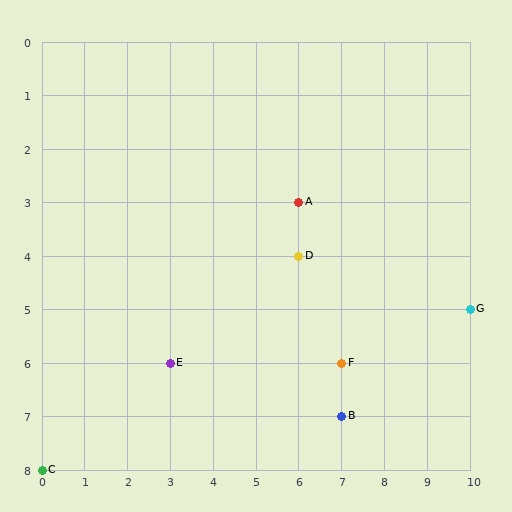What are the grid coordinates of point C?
Point C is at grid coordinates (0, 8).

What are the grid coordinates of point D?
Point D is at grid coordinates (6, 4).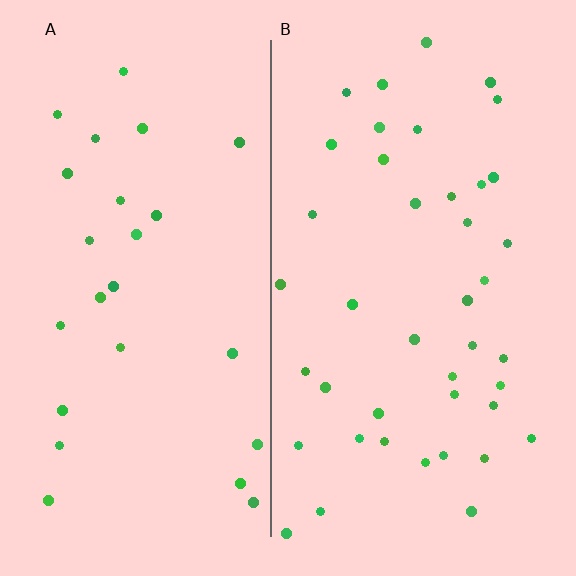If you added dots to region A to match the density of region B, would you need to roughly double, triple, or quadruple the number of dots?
Approximately double.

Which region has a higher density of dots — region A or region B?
B (the right).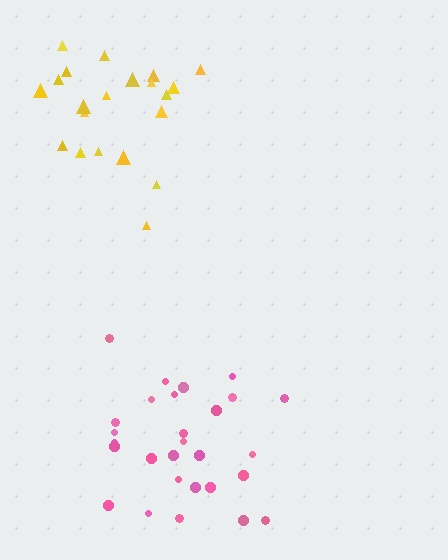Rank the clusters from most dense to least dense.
pink, yellow.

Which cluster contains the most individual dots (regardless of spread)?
Pink (28).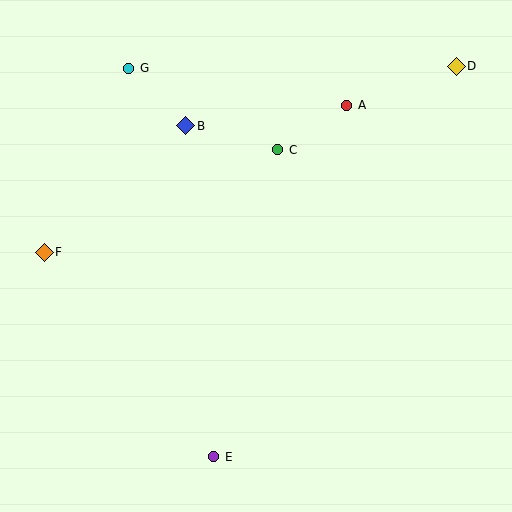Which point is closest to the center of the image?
Point C at (278, 150) is closest to the center.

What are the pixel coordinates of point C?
Point C is at (278, 150).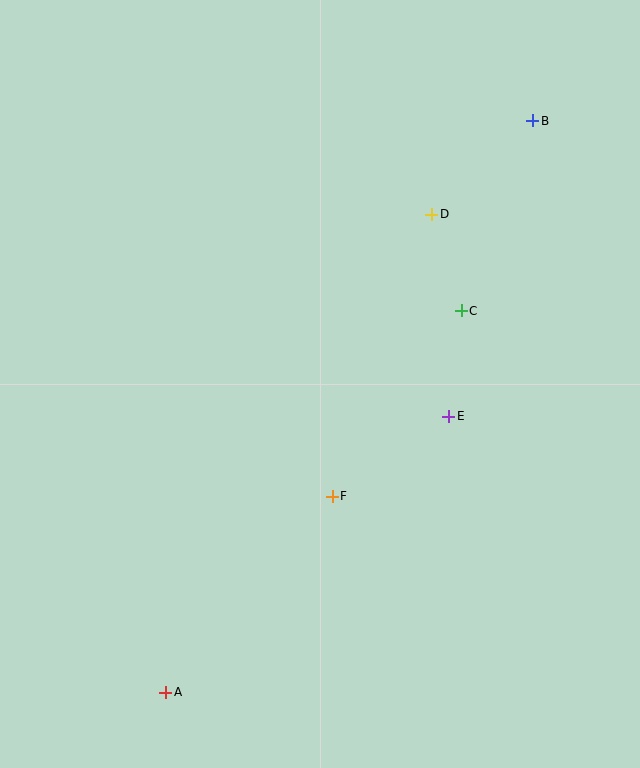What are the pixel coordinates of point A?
Point A is at (166, 692).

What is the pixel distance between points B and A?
The distance between B and A is 679 pixels.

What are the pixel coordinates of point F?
Point F is at (332, 496).